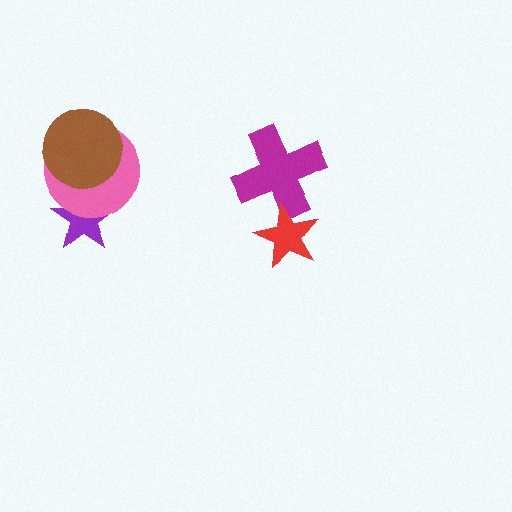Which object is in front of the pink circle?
The brown circle is in front of the pink circle.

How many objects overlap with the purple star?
1 object overlaps with the purple star.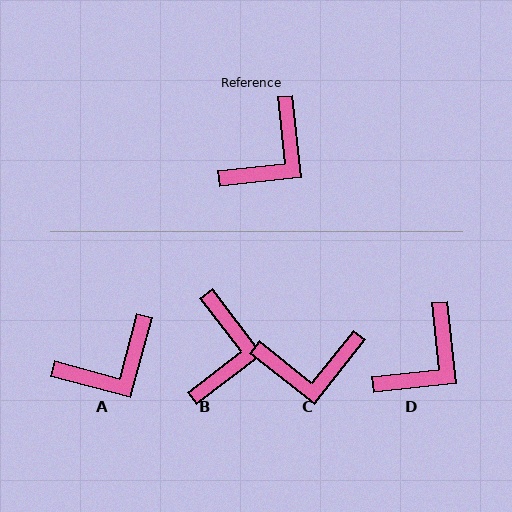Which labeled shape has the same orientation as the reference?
D.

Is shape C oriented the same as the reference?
No, it is off by about 44 degrees.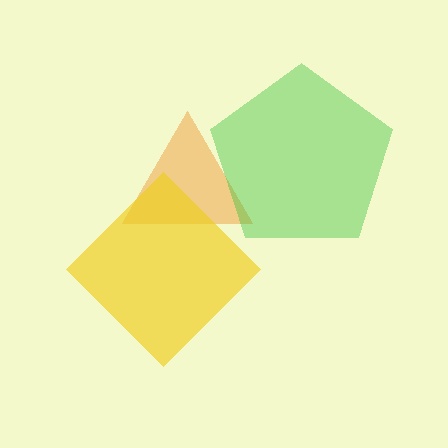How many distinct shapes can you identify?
There are 3 distinct shapes: an orange triangle, a green pentagon, a yellow diamond.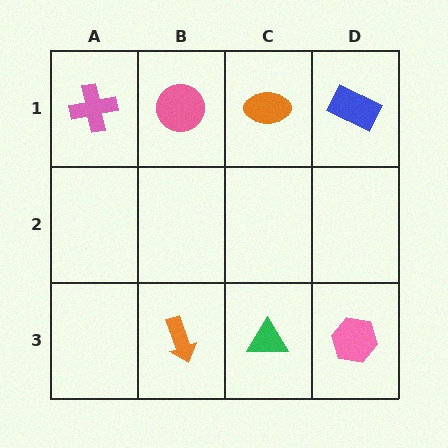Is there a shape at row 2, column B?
No, that cell is empty.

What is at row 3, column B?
An orange arrow.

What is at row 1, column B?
A pink circle.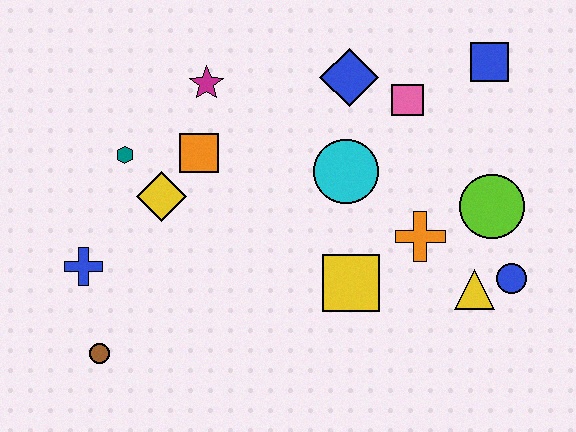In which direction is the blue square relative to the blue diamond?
The blue square is to the right of the blue diamond.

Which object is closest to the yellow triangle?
The blue circle is closest to the yellow triangle.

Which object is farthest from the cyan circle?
The brown circle is farthest from the cyan circle.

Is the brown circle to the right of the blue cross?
Yes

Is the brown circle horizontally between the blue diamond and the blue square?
No